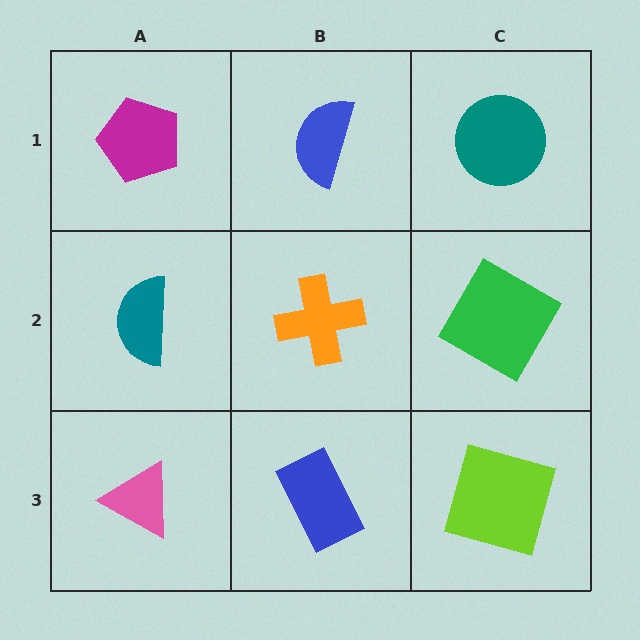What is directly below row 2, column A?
A pink triangle.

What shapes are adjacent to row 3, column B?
An orange cross (row 2, column B), a pink triangle (row 3, column A), a lime square (row 3, column C).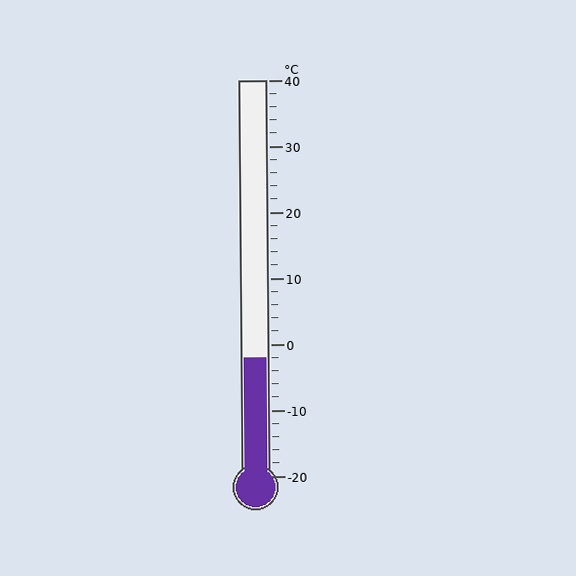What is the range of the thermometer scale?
The thermometer scale ranges from -20°C to 40°C.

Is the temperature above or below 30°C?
The temperature is below 30°C.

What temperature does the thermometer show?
The thermometer shows approximately -2°C.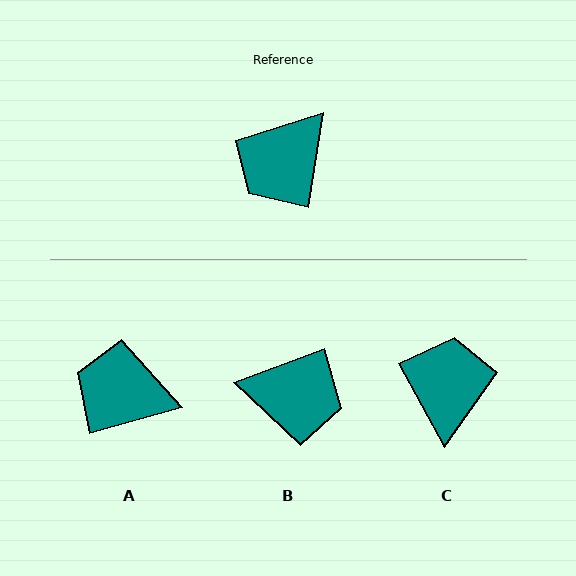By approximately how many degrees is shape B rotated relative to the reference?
Approximately 119 degrees counter-clockwise.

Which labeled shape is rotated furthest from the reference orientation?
C, about 143 degrees away.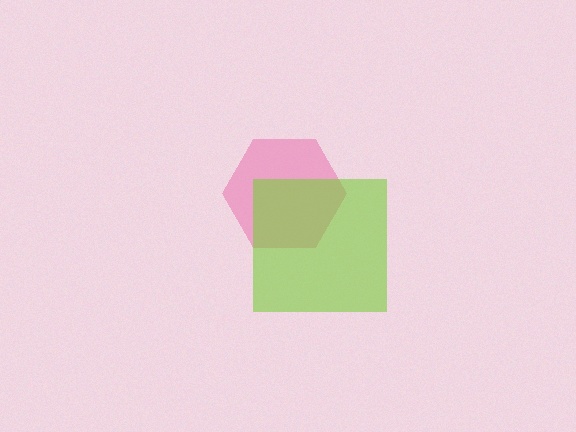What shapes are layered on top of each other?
The layered shapes are: a pink hexagon, a lime square.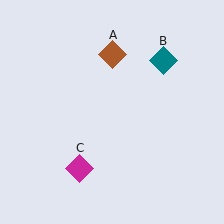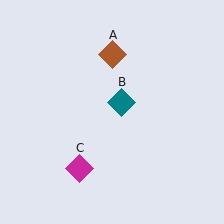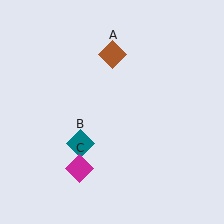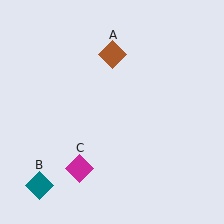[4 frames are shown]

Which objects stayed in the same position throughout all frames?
Brown diamond (object A) and magenta diamond (object C) remained stationary.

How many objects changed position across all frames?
1 object changed position: teal diamond (object B).